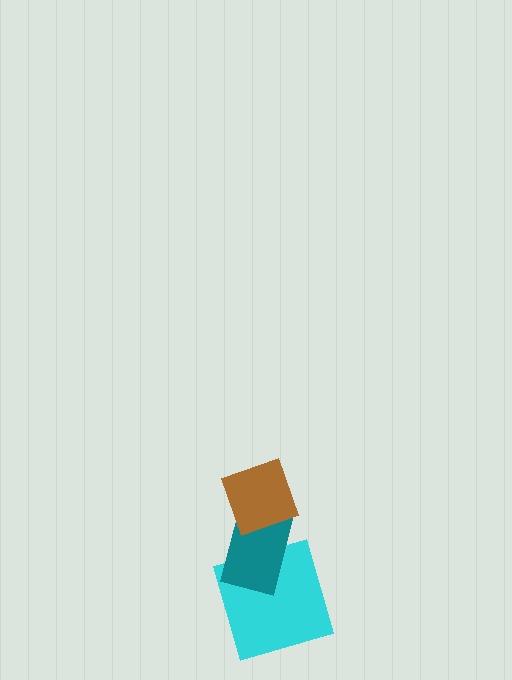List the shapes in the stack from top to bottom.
From top to bottom: the brown diamond, the teal rectangle, the cyan square.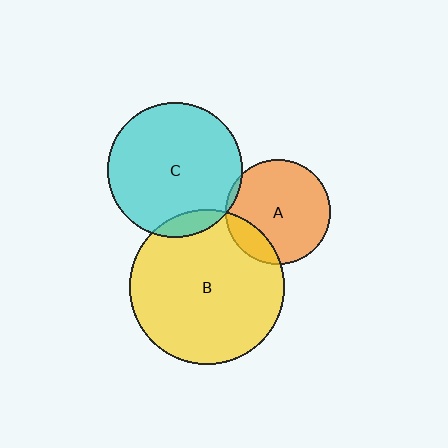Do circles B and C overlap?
Yes.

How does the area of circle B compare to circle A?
Approximately 2.2 times.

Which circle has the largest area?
Circle B (yellow).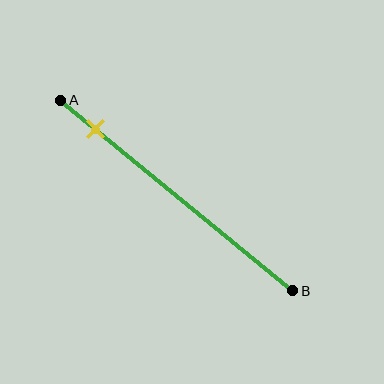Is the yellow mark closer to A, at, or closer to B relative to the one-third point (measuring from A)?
The yellow mark is closer to point A than the one-third point of segment AB.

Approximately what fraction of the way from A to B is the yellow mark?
The yellow mark is approximately 15% of the way from A to B.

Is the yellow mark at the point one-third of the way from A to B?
No, the mark is at about 15% from A, not at the 33% one-third point.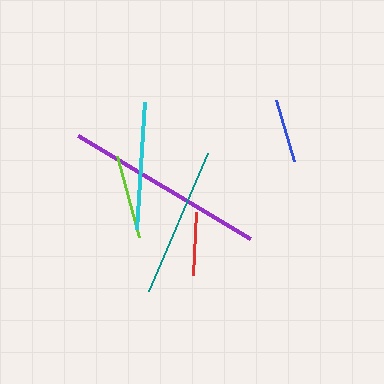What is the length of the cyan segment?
The cyan segment is approximately 127 pixels long.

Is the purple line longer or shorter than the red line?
The purple line is longer than the red line.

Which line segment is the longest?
The purple line is the longest at approximately 201 pixels.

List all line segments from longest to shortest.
From longest to shortest: purple, teal, cyan, lime, blue, red.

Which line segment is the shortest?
The red line is the shortest at approximately 63 pixels.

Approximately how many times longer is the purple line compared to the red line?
The purple line is approximately 3.2 times the length of the red line.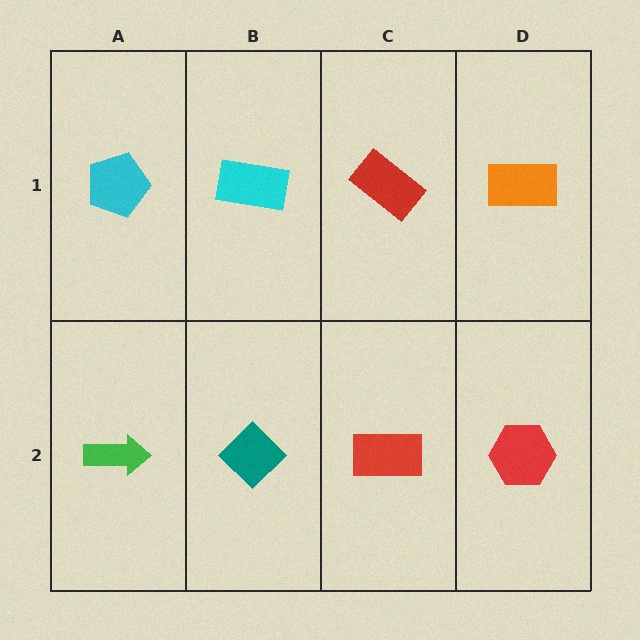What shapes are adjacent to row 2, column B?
A cyan rectangle (row 1, column B), a green arrow (row 2, column A), a red rectangle (row 2, column C).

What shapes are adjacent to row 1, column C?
A red rectangle (row 2, column C), a cyan rectangle (row 1, column B), an orange rectangle (row 1, column D).